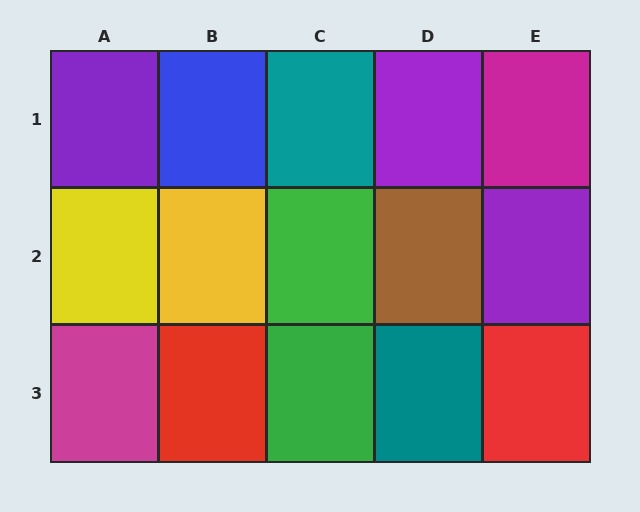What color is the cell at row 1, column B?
Blue.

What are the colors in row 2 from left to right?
Yellow, yellow, green, brown, purple.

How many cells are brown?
1 cell is brown.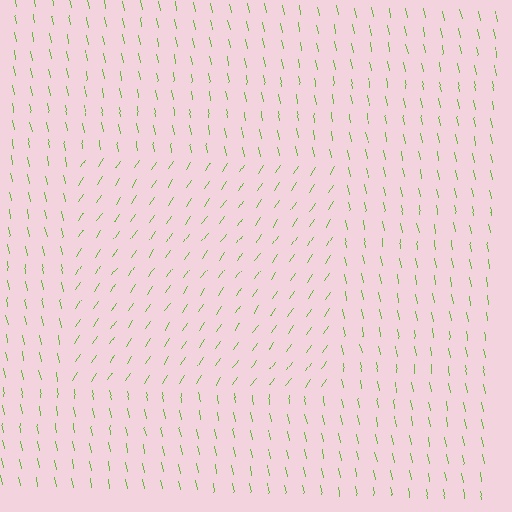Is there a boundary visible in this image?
Yes, there is a texture boundary formed by a change in line orientation.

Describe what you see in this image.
The image is filled with small lime line segments. A rectangle region in the image has lines oriented differently from the surrounding lines, creating a visible texture boundary.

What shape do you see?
I see a rectangle.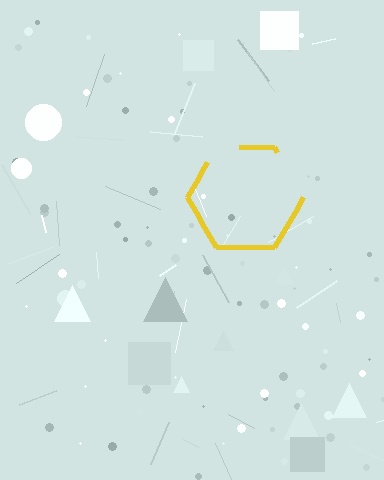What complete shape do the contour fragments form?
The contour fragments form a hexagon.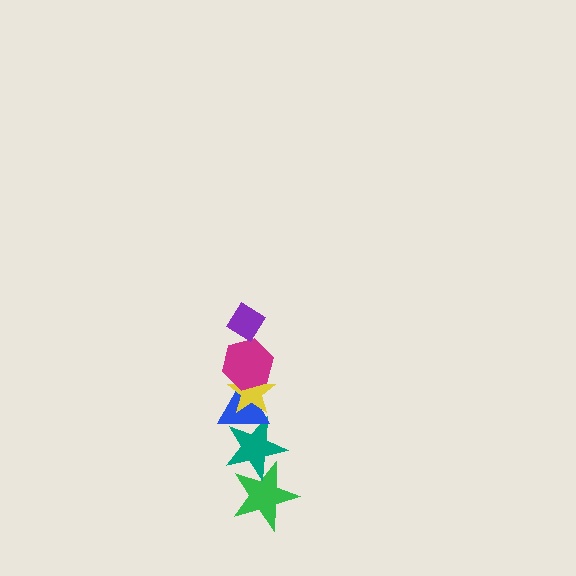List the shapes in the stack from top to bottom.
From top to bottom: the purple diamond, the magenta hexagon, the yellow star, the blue triangle, the teal star, the green star.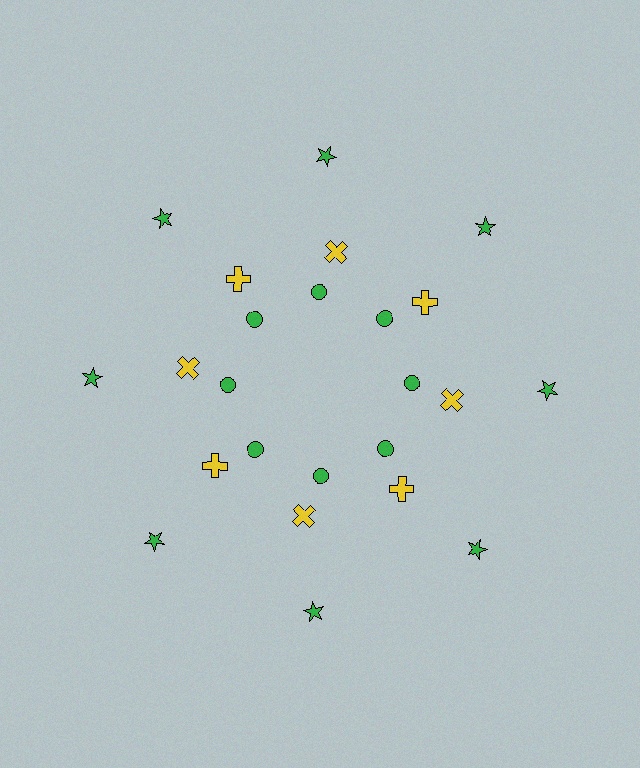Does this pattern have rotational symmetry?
Yes, this pattern has 8-fold rotational symmetry. It looks the same after rotating 45 degrees around the center.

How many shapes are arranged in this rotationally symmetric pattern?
There are 24 shapes, arranged in 8 groups of 3.